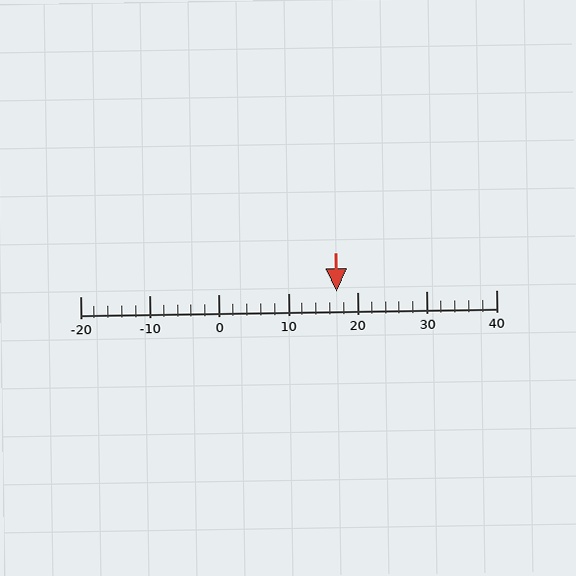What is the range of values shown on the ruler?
The ruler shows values from -20 to 40.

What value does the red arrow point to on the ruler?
The red arrow points to approximately 17.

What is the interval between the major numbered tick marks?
The major tick marks are spaced 10 units apart.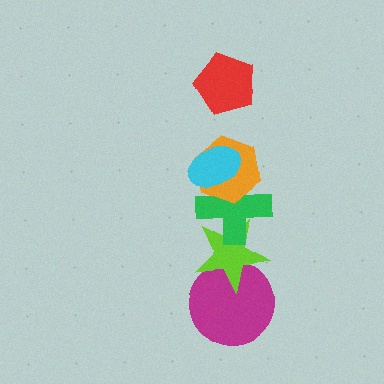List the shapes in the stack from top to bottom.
From top to bottom: the red pentagon, the cyan ellipse, the orange hexagon, the green cross, the lime star, the magenta circle.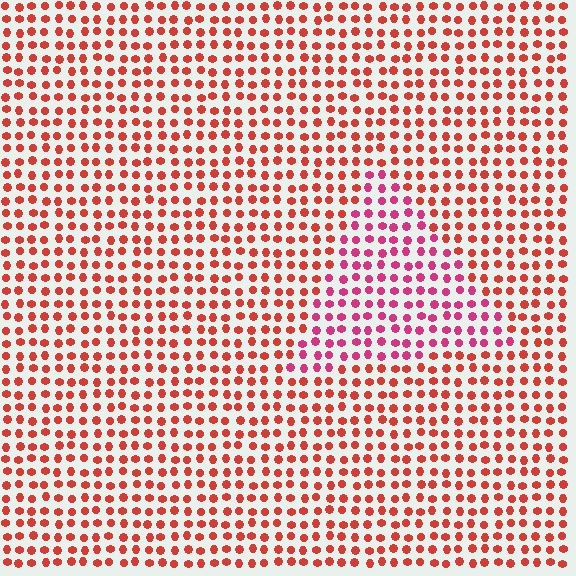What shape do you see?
I see a triangle.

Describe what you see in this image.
The image is filled with small red elements in a uniform arrangement. A triangle-shaped region is visible where the elements are tinted to a slightly different hue, forming a subtle color boundary.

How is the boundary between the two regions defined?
The boundary is defined purely by a slight shift in hue (about 32 degrees). Spacing, size, and orientation are identical on both sides.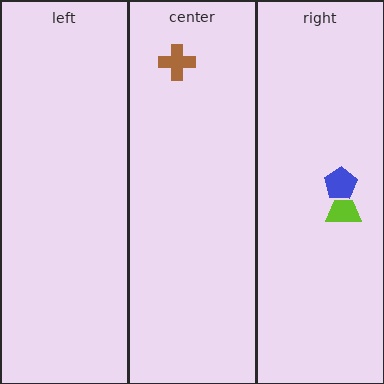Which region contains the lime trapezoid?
The right region.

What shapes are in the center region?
The brown cross.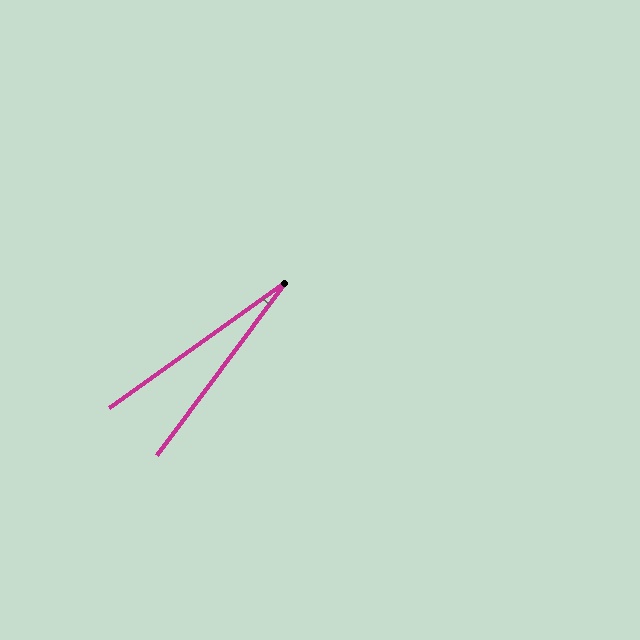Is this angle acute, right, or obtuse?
It is acute.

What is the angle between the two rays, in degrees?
Approximately 18 degrees.